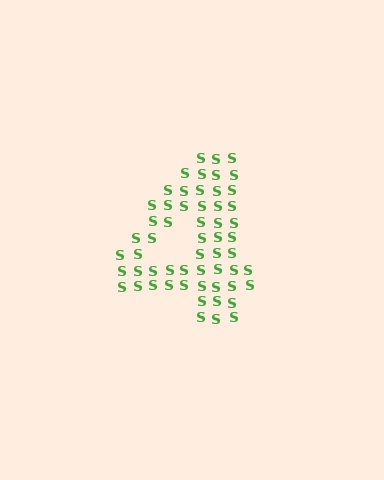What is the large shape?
The large shape is the digit 4.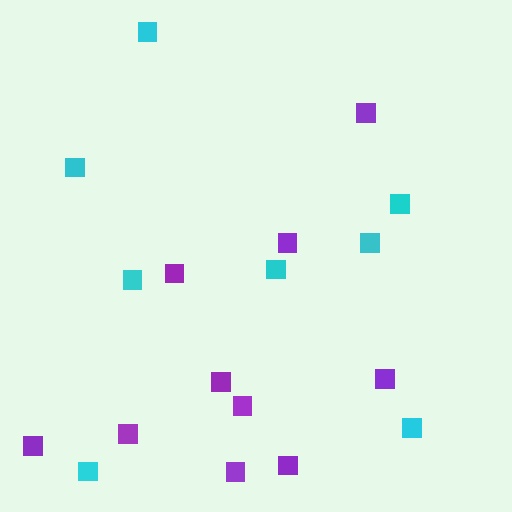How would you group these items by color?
There are 2 groups: one group of purple squares (10) and one group of cyan squares (8).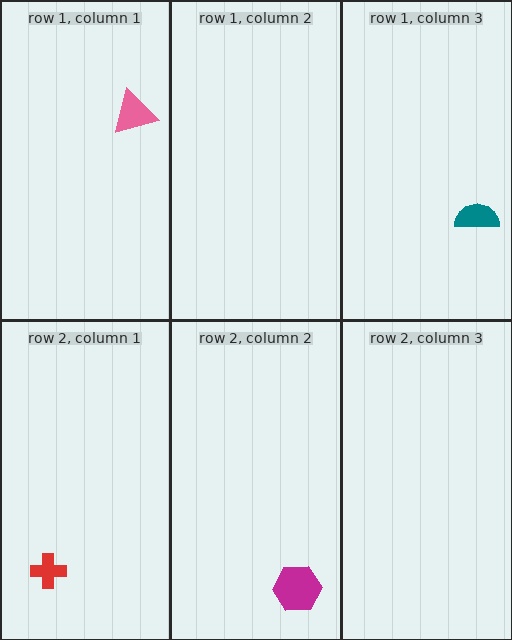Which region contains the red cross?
The row 2, column 1 region.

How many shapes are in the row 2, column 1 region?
1.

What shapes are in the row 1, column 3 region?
The teal semicircle.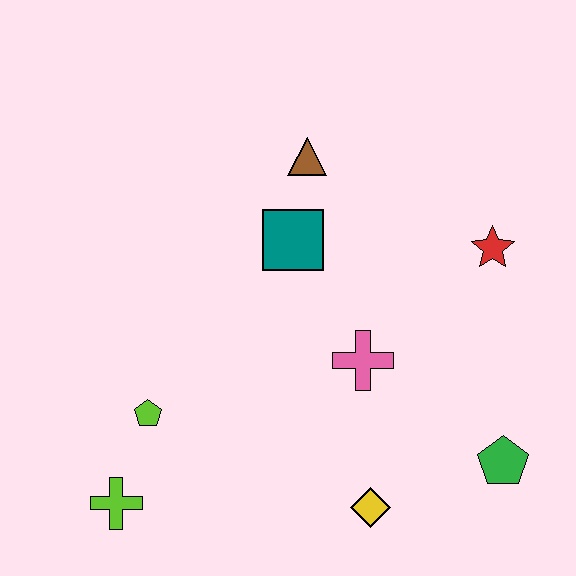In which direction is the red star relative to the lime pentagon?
The red star is to the right of the lime pentagon.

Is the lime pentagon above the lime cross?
Yes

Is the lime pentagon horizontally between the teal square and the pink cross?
No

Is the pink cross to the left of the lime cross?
No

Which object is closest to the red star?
The pink cross is closest to the red star.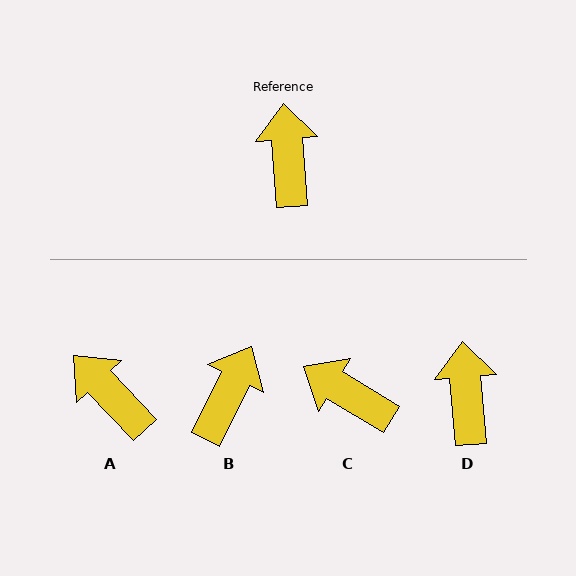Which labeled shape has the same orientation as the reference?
D.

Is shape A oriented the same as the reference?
No, it is off by about 39 degrees.